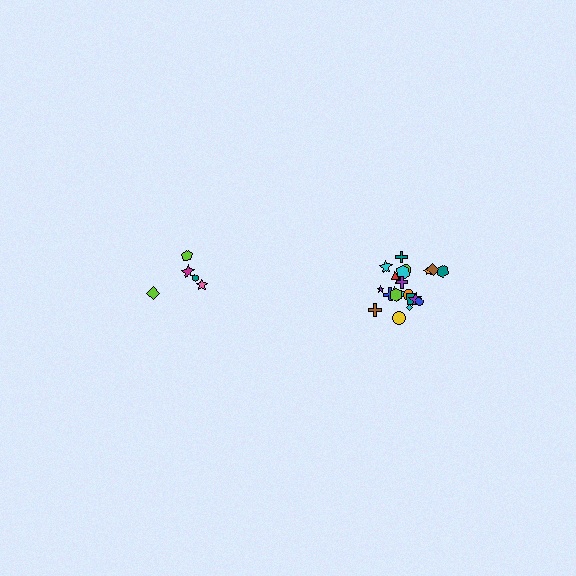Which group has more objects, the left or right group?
The right group.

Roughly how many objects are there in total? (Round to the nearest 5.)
Roughly 25 objects in total.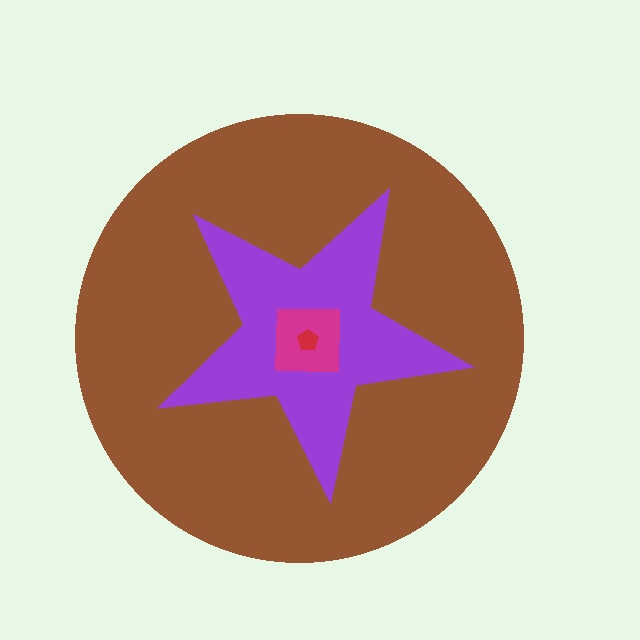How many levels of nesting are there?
4.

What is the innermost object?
The red pentagon.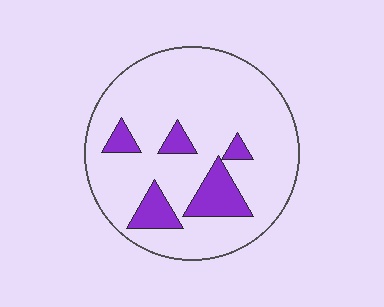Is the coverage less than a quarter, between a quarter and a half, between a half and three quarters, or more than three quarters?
Less than a quarter.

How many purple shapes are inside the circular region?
5.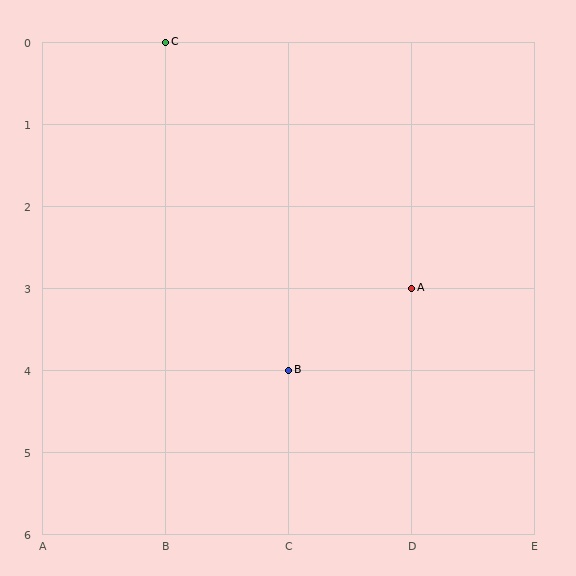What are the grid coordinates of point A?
Point A is at grid coordinates (D, 3).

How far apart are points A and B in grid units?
Points A and B are 1 column and 1 row apart (about 1.4 grid units diagonally).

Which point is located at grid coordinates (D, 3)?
Point A is at (D, 3).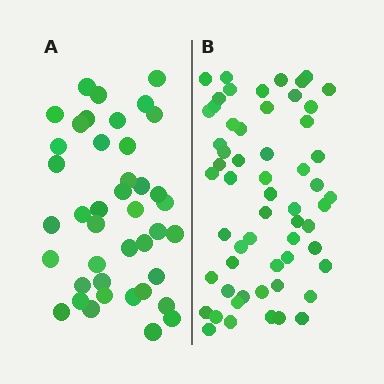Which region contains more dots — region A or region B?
Region B (the right region) has more dots.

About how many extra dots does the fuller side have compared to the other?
Region B has approximately 15 more dots than region A.